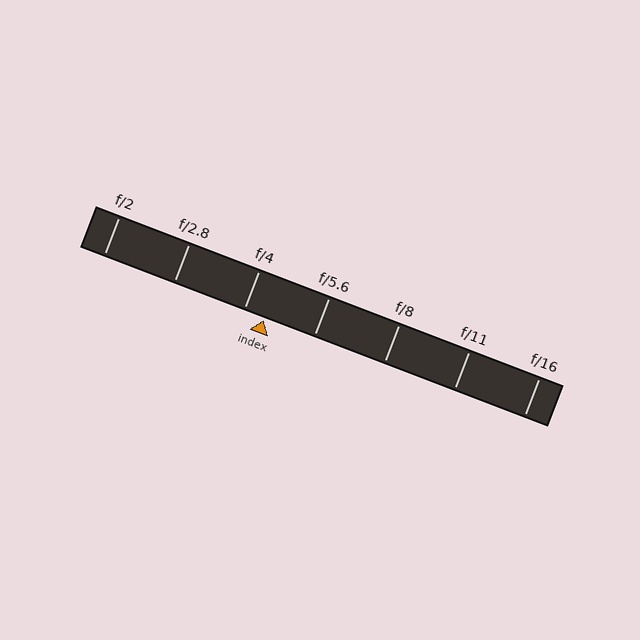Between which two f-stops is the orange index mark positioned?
The index mark is between f/4 and f/5.6.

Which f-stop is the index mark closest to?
The index mark is closest to f/4.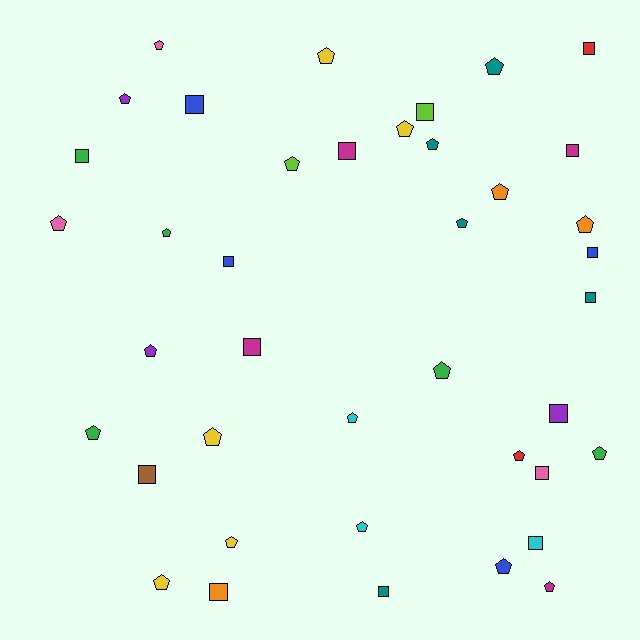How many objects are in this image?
There are 40 objects.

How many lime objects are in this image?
There are 2 lime objects.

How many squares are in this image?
There are 16 squares.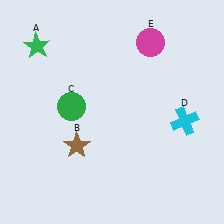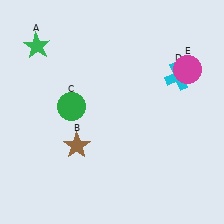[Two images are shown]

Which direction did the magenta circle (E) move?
The magenta circle (E) moved right.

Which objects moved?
The objects that moved are: the cyan cross (D), the magenta circle (E).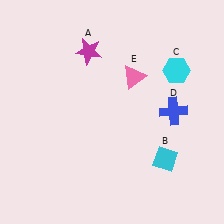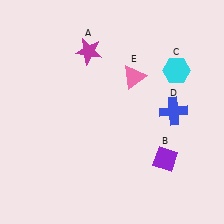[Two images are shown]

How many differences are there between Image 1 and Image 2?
There is 1 difference between the two images.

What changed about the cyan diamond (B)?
In Image 1, B is cyan. In Image 2, it changed to purple.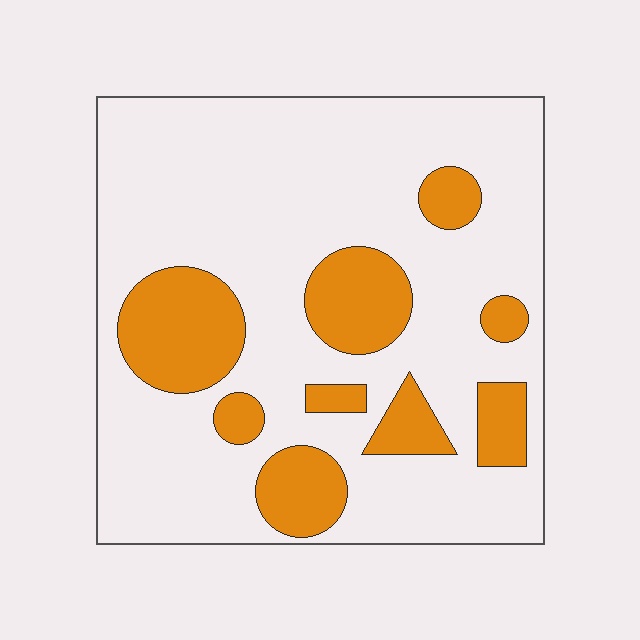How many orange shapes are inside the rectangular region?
9.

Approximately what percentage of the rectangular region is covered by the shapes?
Approximately 25%.